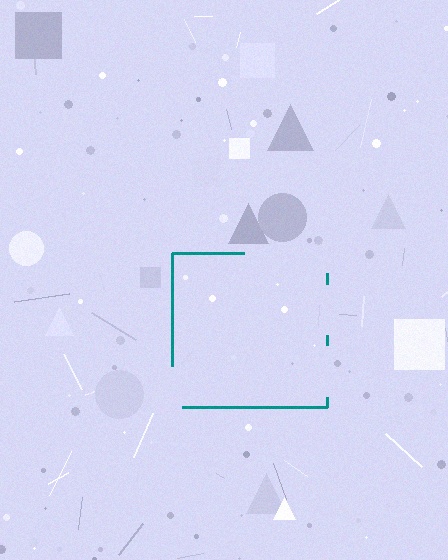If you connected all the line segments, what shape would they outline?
They would outline a square.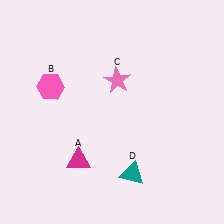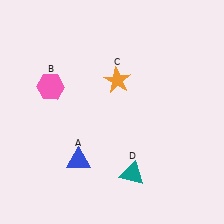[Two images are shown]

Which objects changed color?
A changed from magenta to blue. C changed from pink to orange.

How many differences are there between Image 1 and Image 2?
There are 2 differences between the two images.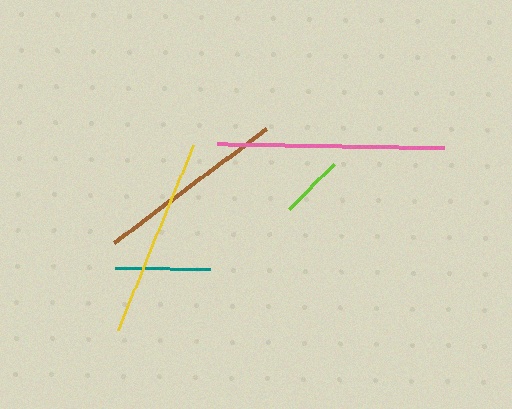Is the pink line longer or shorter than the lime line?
The pink line is longer than the lime line.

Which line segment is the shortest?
The lime line is the shortest at approximately 63 pixels.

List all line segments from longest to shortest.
From longest to shortest: pink, yellow, brown, teal, lime.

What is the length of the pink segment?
The pink segment is approximately 227 pixels long.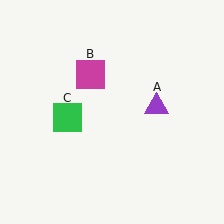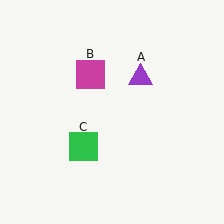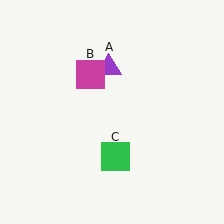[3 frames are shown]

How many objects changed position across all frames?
2 objects changed position: purple triangle (object A), green square (object C).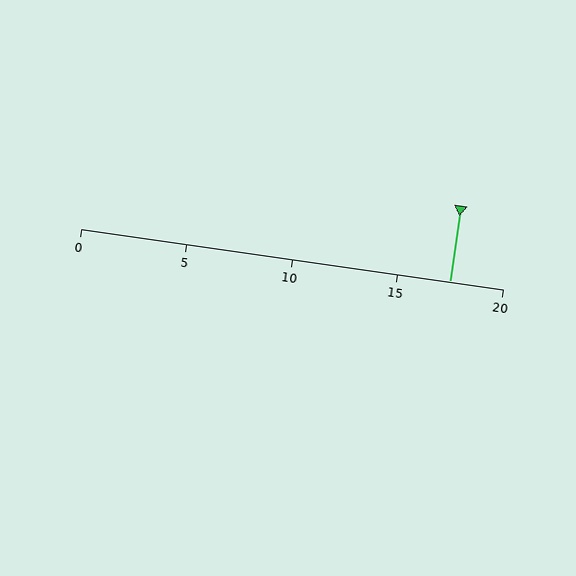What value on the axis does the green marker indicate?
The marker indicates approximately 17.5.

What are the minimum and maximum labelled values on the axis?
The axis runs from 0 to 20.